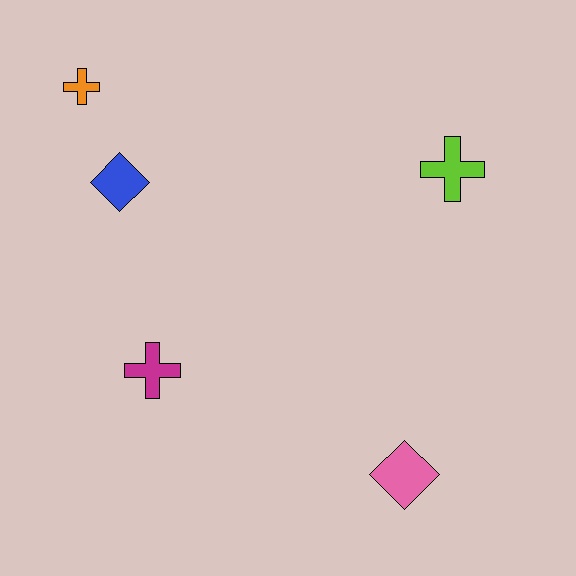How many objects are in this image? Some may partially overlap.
There are 5 objects.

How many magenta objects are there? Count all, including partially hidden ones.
There is 1 magenta object.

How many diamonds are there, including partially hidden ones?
There are 2 diamonds.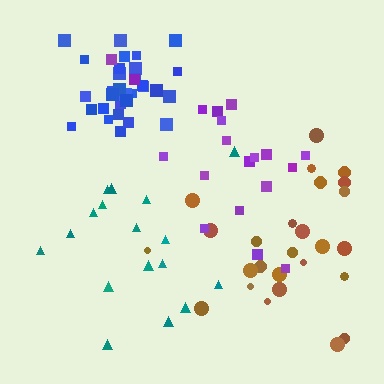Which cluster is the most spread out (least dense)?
Teal.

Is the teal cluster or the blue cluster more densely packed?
Blue.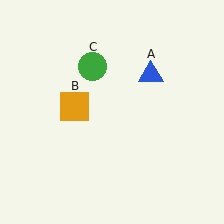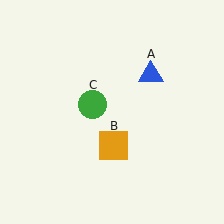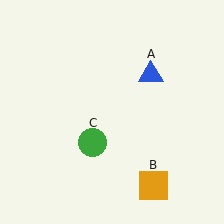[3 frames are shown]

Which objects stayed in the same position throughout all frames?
Blue triangle (object A) remained stationary.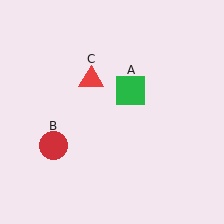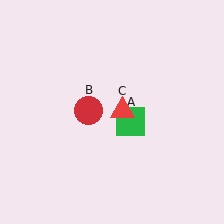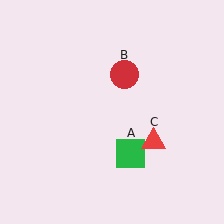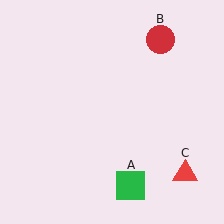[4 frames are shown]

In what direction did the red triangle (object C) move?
The red triangle (object C) moved down and to the right.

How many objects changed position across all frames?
3 objects changed position: green square (object A), red circle (object B), red triangle (object C).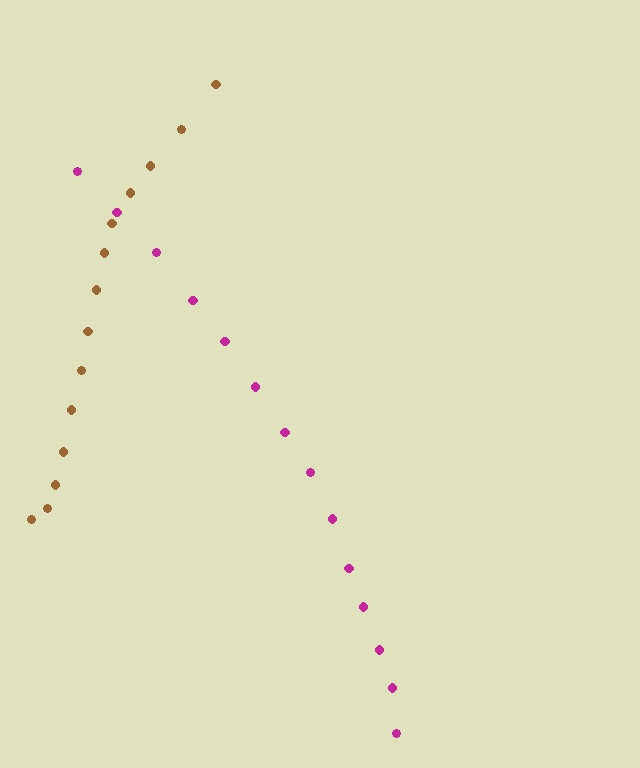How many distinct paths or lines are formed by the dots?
There are 2 distinct paths.